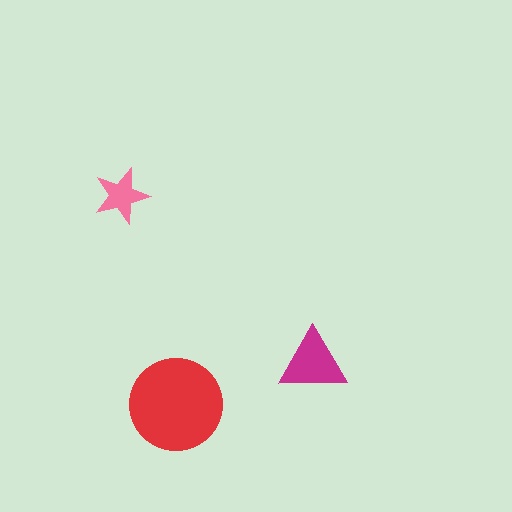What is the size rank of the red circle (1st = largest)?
1st.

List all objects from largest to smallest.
The red circle, the magenta triangle, the pink star.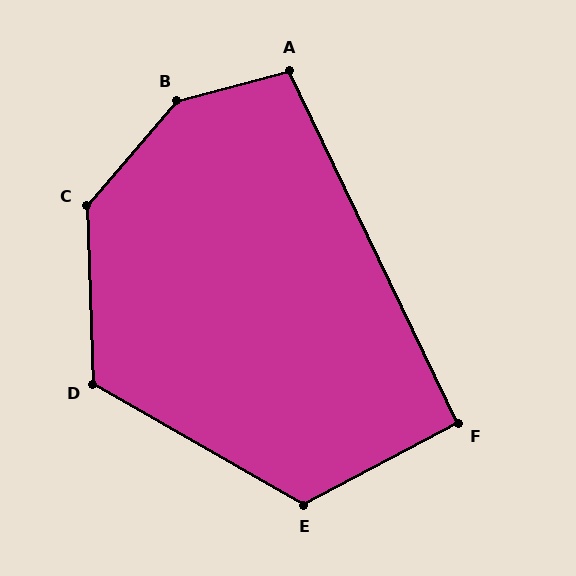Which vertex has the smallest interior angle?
F, at approximately 92 degrees.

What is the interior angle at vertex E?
Approximately 122 degrees (obtuse).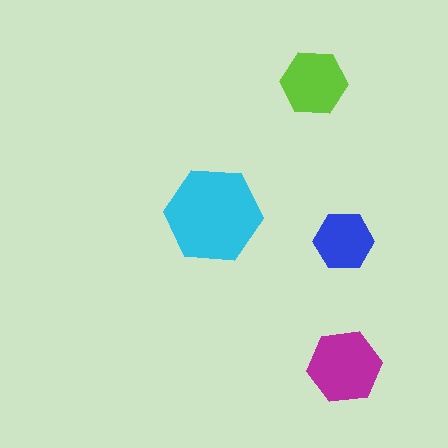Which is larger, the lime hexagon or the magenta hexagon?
The magenta one.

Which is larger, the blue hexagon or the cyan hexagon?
The cyan one.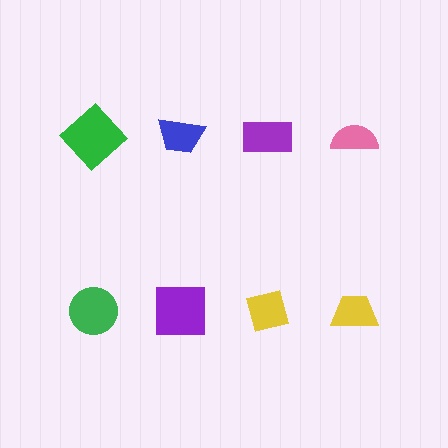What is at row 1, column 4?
A pink semicircle.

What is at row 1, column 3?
A purple rectangle.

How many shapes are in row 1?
4 shapes.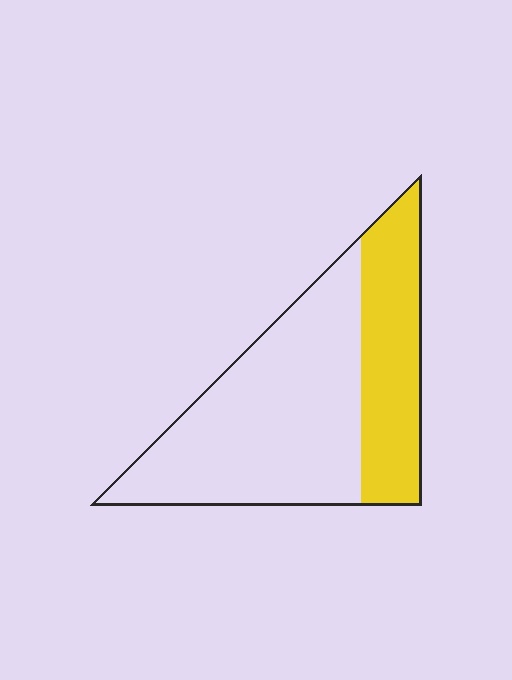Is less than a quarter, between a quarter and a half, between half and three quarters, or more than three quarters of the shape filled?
Between a quarter and a half.